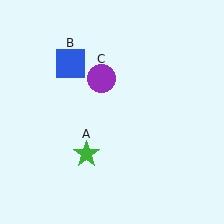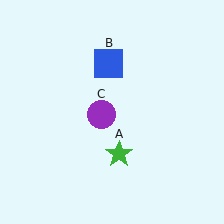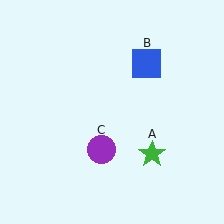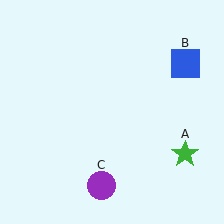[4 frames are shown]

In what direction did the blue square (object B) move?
The blue square (object B) moved right.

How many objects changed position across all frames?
3 objects changed position: green star (object A), blue square (object B), purple circle (object C).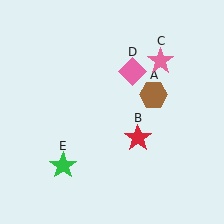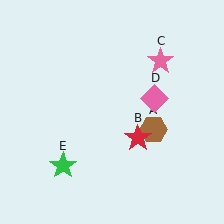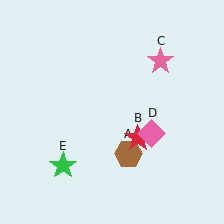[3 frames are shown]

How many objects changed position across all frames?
2 objects changed position: brown hexagon (object A), pink diamond (object D).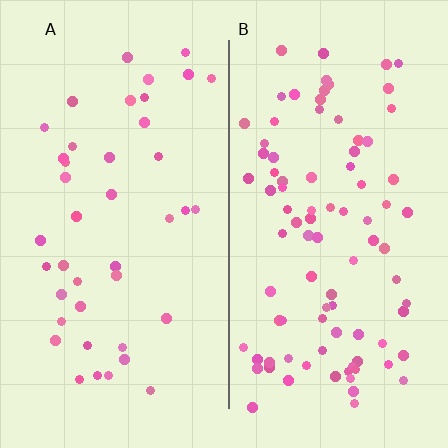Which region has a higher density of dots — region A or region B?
B (the right).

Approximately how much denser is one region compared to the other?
Approximately 2.2× — region B over region A.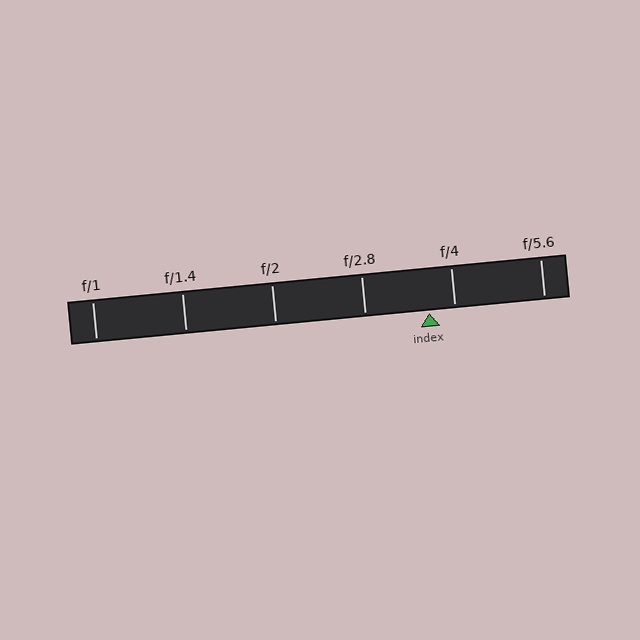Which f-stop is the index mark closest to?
The index mark is closest to f/4.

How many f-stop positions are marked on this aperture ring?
There are 6 f-stop positions marked.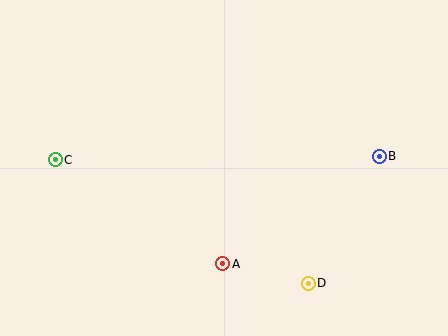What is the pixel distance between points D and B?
The distance between D and B is 145 pixels.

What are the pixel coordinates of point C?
Point C is at (55, 160).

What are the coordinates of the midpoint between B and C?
The midpoint between B and C is at (217, 158).